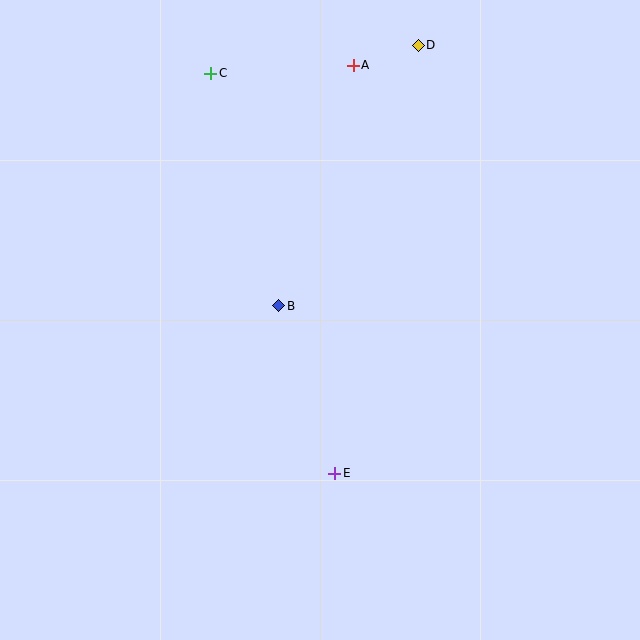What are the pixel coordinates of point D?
Point D is at (418, 45).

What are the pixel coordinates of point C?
Point C is at (211, 73).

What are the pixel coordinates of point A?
Point A is at (353, 65).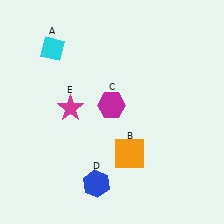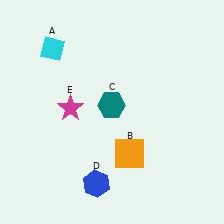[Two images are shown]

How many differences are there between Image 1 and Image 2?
There is 1 difference between the two images.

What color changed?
The hexagon (C) changed from magenta in Image 1 to teal in Image 2.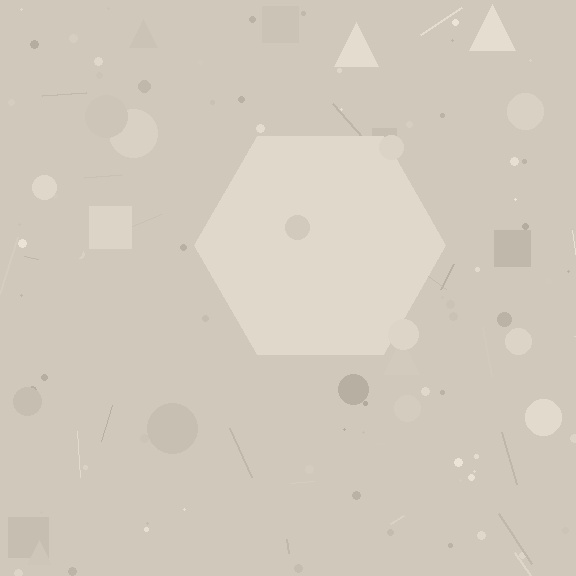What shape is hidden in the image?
A hexagon is hidden in the image.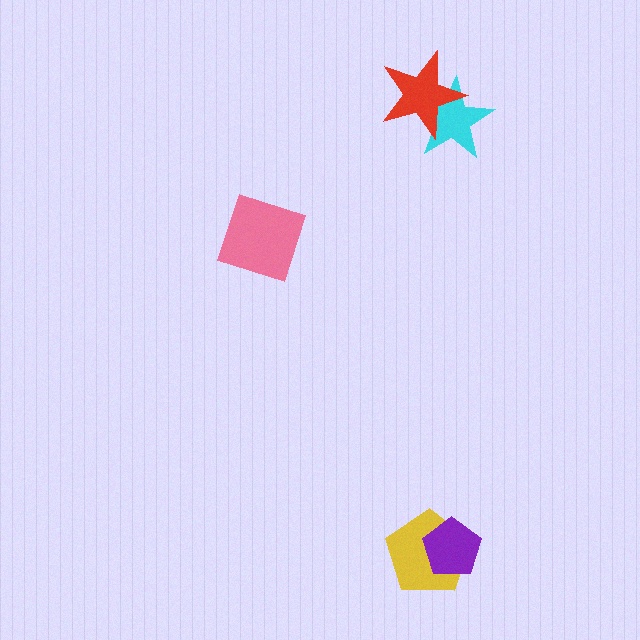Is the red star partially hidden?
No, no other shape covers it.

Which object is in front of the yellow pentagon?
The purple pentagon is in front of the yellow pentagon.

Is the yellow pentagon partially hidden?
Yes, it is partially covered by another shape.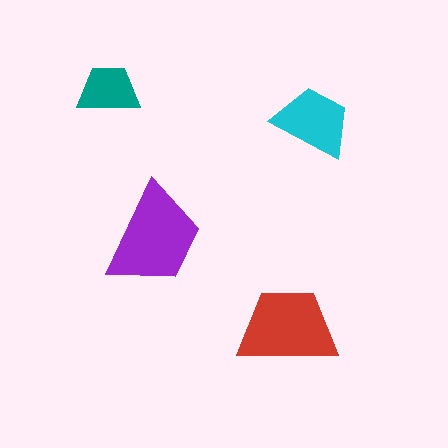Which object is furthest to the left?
The teal trapezoid is leftmost.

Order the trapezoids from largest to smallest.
the purple one, the red one, the cyan one, the teal one.